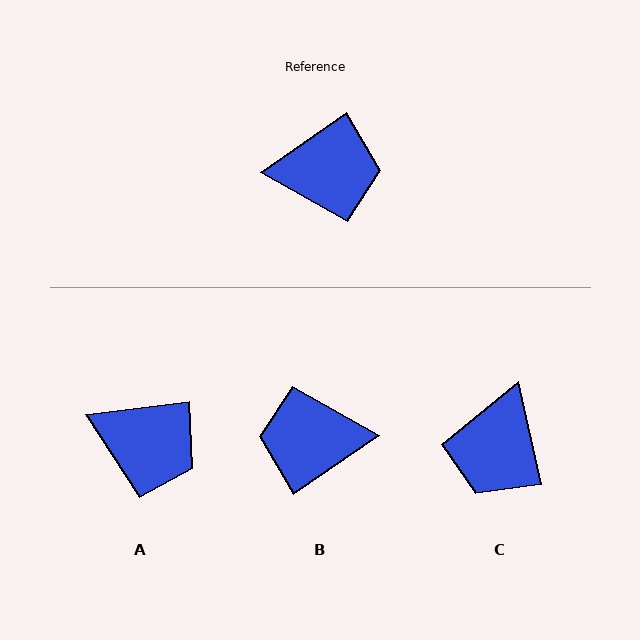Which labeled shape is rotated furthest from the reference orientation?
B, about 180 degrees away.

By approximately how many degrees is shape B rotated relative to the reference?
Approximately 180 degrees counter-clockwise.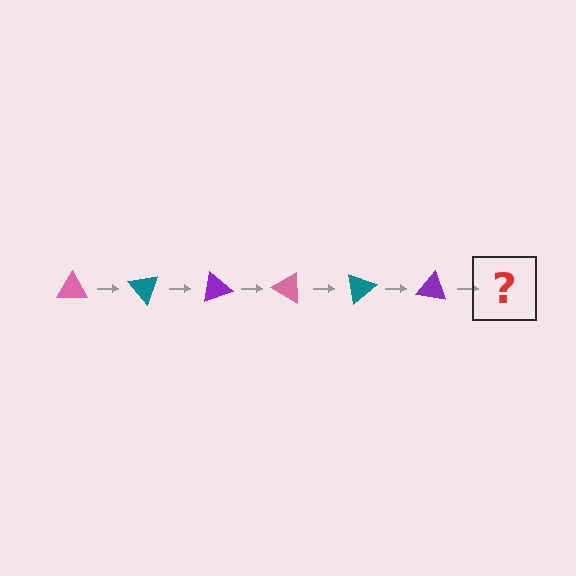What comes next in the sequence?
The next element should be a pink triangle, rotated 300 degrees from the start.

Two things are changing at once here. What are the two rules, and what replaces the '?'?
The two rules are that it rotates 50 degrees each step and the color cycles through pink, teal, and purple. The '?' should be a pink triangle, rotated 300 degrees from the start.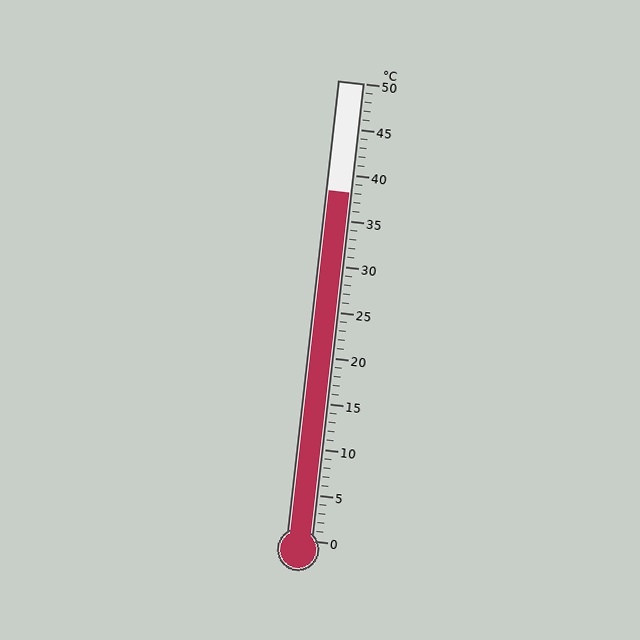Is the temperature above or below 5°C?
The temperature is above 5°C.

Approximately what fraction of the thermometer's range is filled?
The thermometer is filled to approximately 75% of its range.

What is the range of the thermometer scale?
The thermometer scale ranges from 0°C to 50°C.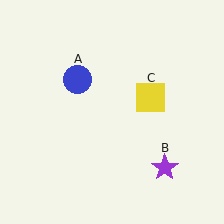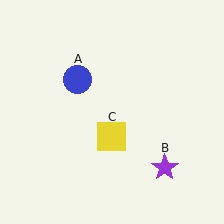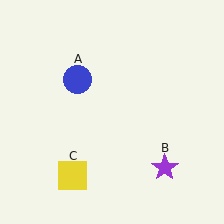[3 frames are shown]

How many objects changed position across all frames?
1 object changed position: yellow square (object C).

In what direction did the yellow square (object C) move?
The yellow square (object C) moved down and to the left.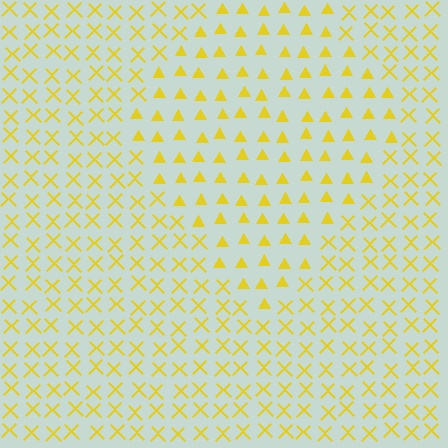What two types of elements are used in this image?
The image uses triangles inside the diamond region and X marks outside it.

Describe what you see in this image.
The image is filled with small yellow elements arranged in a uniform grid. A diamond-shaped region contains triangles, while the surrounding area contains X marks. The boundary is defined purely by the change in element shape.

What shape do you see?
I see a diamond.